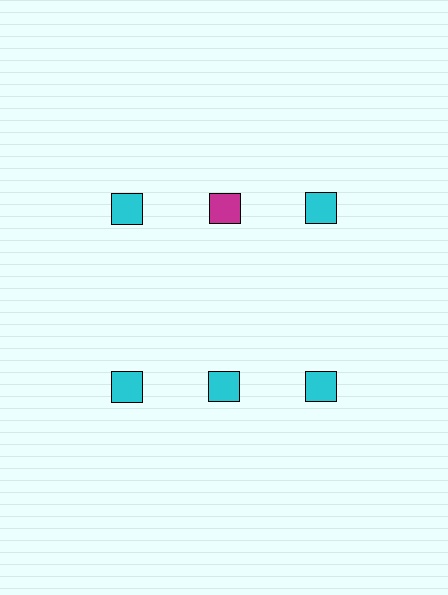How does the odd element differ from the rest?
It has a different color: magenta instead of cyan.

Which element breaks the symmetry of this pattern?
The magenta square in the top row, second from left column breaks the symmetry. All other shapes are cyan squares.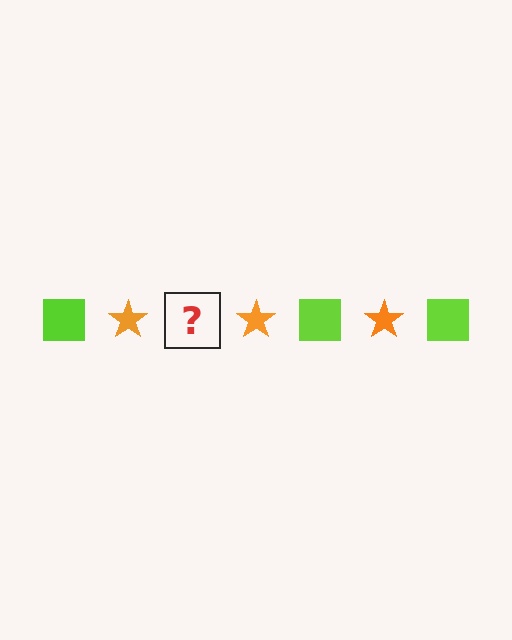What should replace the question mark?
The question mark should be replaced with a lime square.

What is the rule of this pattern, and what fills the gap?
The rule is that the pattern alternates between lime square and orange star. The gap should be filled with a lime square.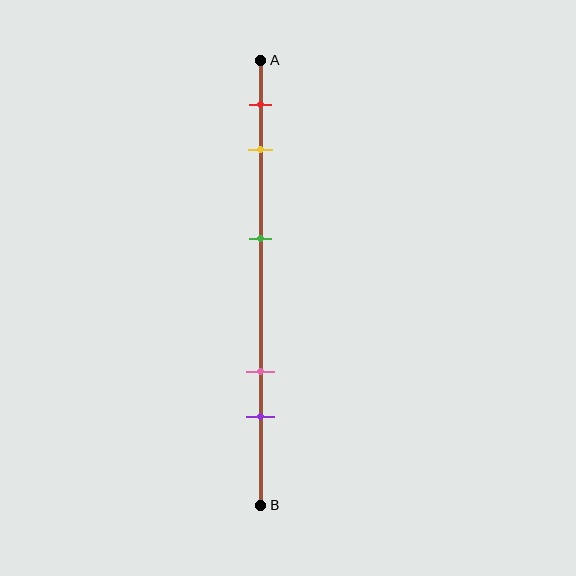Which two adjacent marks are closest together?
The red and yellow marks are the closest adjacent pair.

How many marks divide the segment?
There are 5 marks dividing the segment.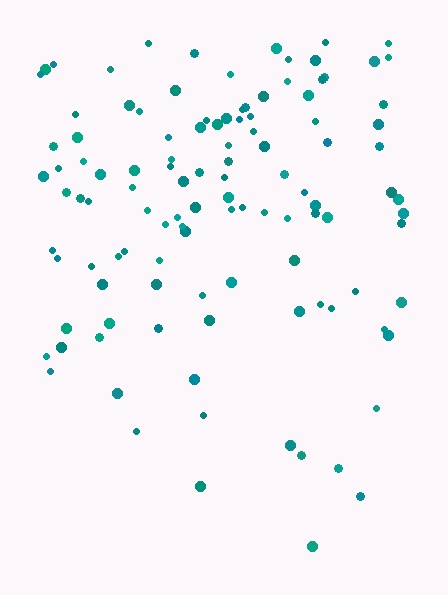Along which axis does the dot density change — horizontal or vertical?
Vertical.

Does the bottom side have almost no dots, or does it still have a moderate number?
Still a moderate number, just noticeably fewer than the top.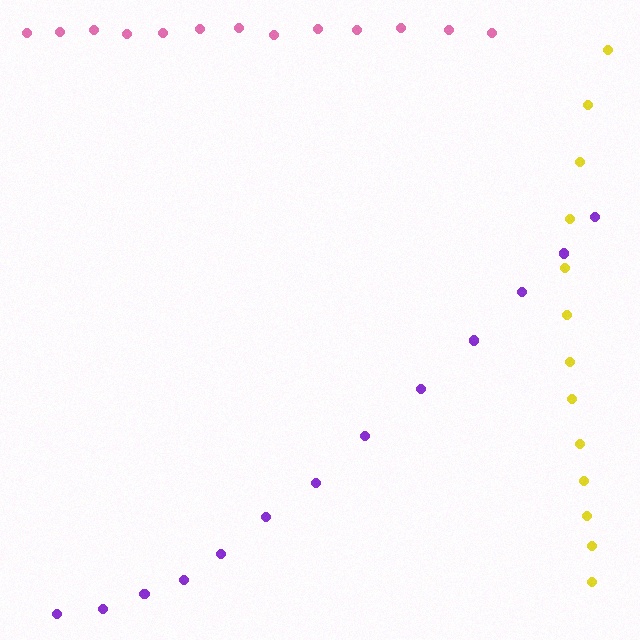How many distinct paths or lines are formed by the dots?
There are 3 distinct paths.